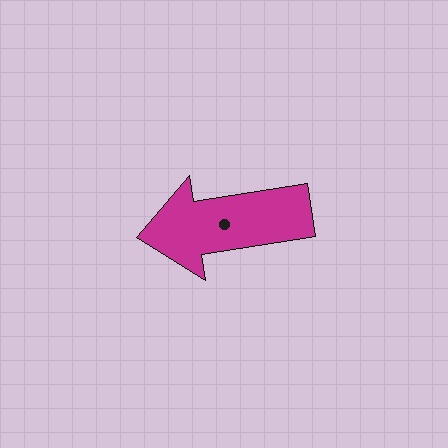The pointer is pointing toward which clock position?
Roughly 9 o'clock.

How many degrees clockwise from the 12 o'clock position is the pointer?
Approximately 261 degrees.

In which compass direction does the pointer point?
West.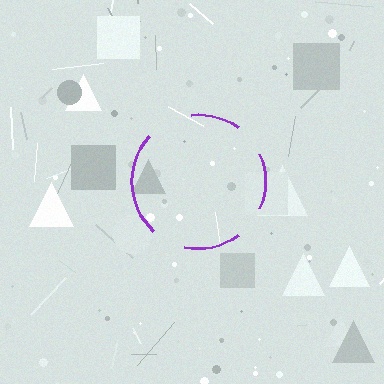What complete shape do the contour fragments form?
The contour fragments form a circle.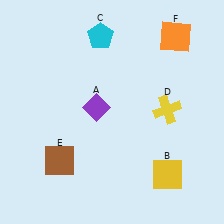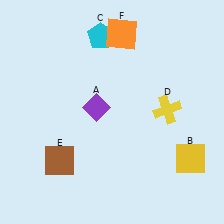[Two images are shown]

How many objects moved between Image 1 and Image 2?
2 objects moved between the two images.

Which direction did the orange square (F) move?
The orange square (F) moved left.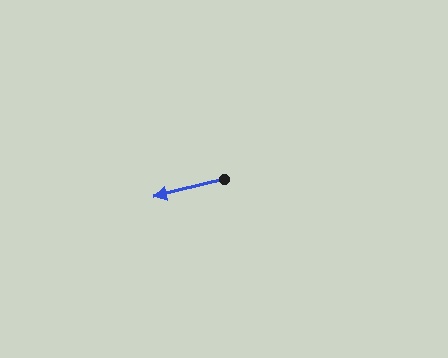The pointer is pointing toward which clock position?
Roughly 9 o'clock.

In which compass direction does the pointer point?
West.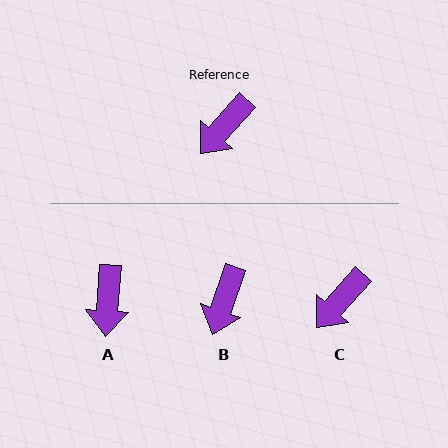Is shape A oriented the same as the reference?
No, it is off by about 38 degrees.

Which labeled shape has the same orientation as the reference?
C.